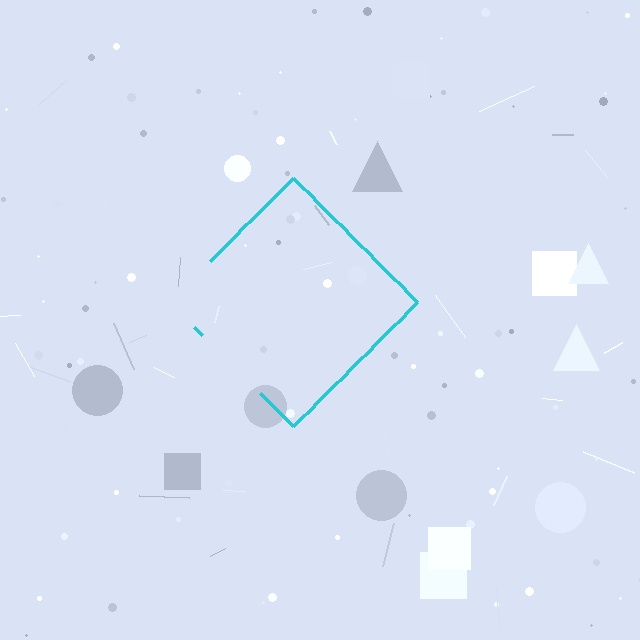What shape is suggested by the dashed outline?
The dashed outline suggests a diamond.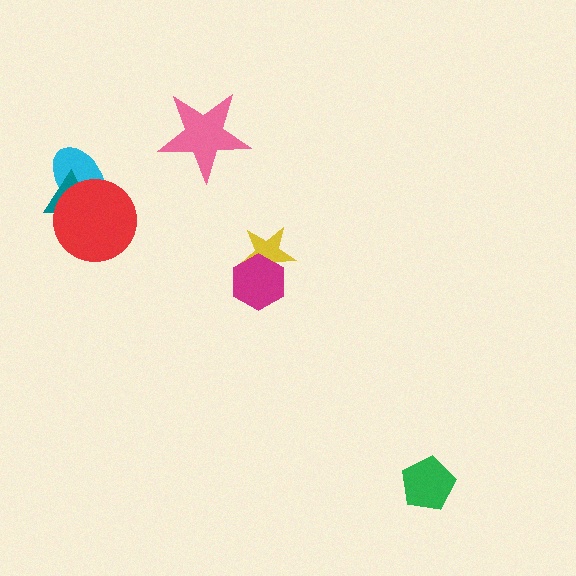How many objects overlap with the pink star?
0 objects overlap with the pink star.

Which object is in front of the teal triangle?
The red circle is in front of the teal triangle.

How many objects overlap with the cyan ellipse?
2 objects overlap with the cyan ellipse.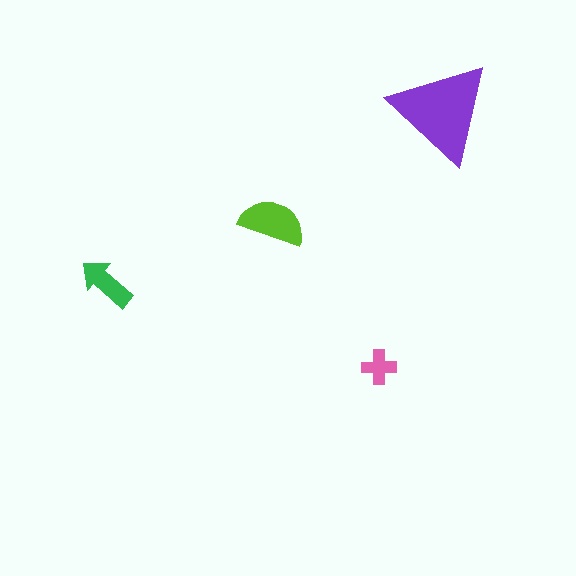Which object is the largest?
The purple triangle.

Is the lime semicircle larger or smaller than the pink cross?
Larger.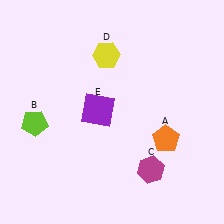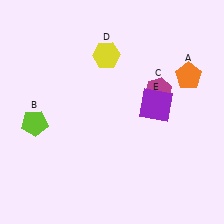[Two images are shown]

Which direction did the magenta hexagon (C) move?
The magenta hexagon (C) moved up.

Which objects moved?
The objects that moved are: the orange pentagon (A), the magenta hexagon (C), the purple square (E).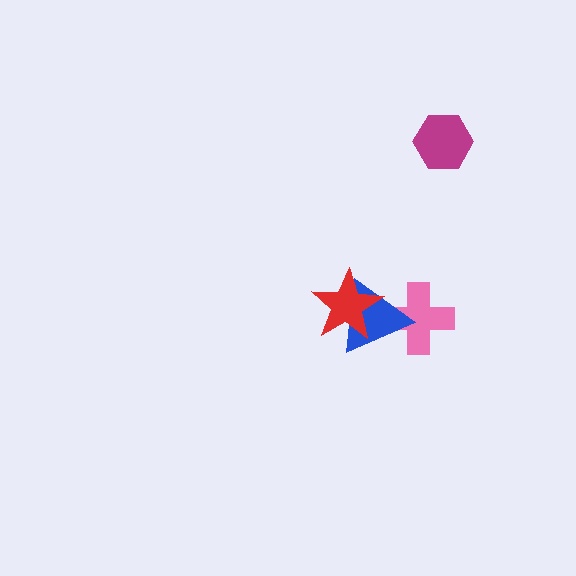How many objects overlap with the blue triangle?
2 objects overlap with the blue triangle.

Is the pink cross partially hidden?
Yes, it is partially covered by another shape.